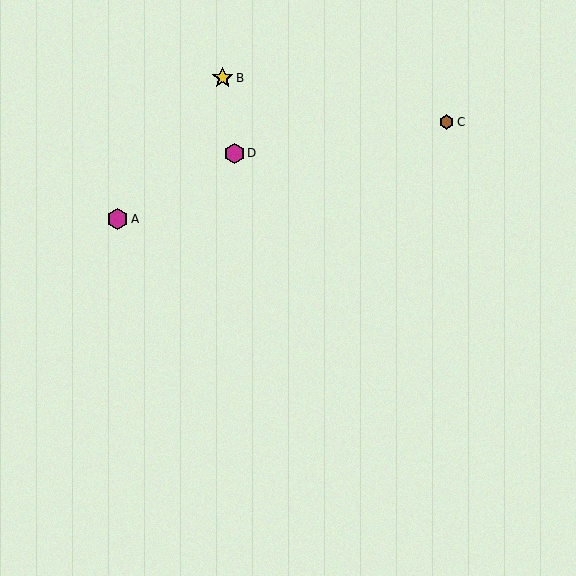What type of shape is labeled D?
Shape D is a magenta hexagon.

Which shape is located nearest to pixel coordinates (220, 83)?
The yellow star (labeled B) at (223, 78) is nearest to that location.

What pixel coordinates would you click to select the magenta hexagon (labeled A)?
Click at (118, 219) to select the magenta hexagon A.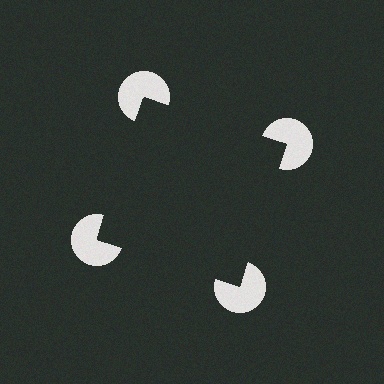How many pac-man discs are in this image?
There are 4 — one at each vertex of the illusory square.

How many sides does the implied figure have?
4 sides.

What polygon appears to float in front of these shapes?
An illusory square — its edges are inferred from the aligned wedge cuts in the pac-man discs, not physically drawn.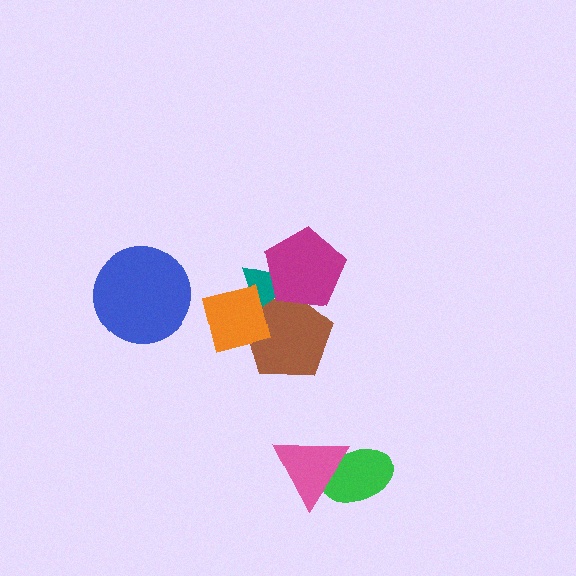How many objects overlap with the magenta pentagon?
2 objects overlap with the magenta pentagon.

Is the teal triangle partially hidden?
Yes, it is partially covered by another shape.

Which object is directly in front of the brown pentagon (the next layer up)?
The orange square is directly in front of the brown pentagon.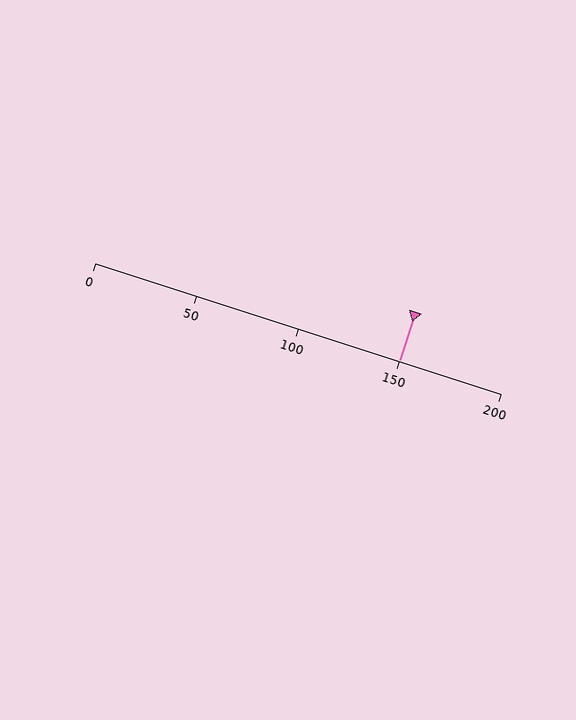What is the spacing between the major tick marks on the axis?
The major ticks are spaced 50 apart.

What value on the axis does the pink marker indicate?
The marker indicates approximately 150.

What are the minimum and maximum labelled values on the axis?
The axis runs from 0 to 200.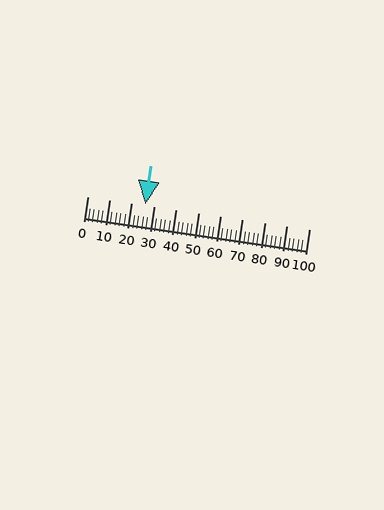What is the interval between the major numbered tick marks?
The major tick marks are spaced 10 units apart.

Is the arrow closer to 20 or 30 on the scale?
The arrow is closer to 30.